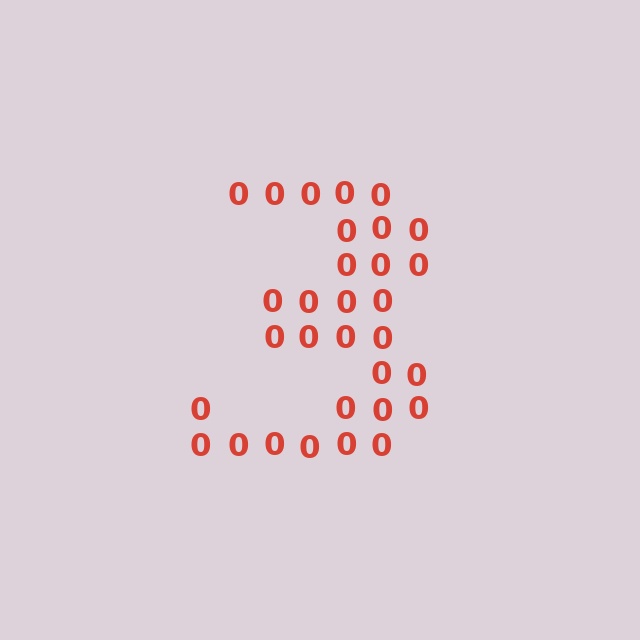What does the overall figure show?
The overall figure shows the digit 3.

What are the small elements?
The small elements are digit 0's.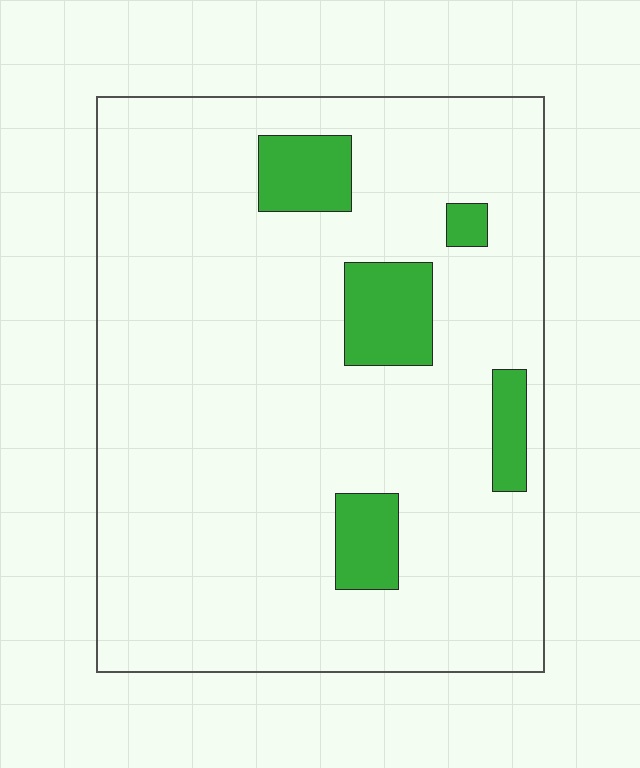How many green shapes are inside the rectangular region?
5.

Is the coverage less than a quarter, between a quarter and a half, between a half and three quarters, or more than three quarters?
Less than a quarter.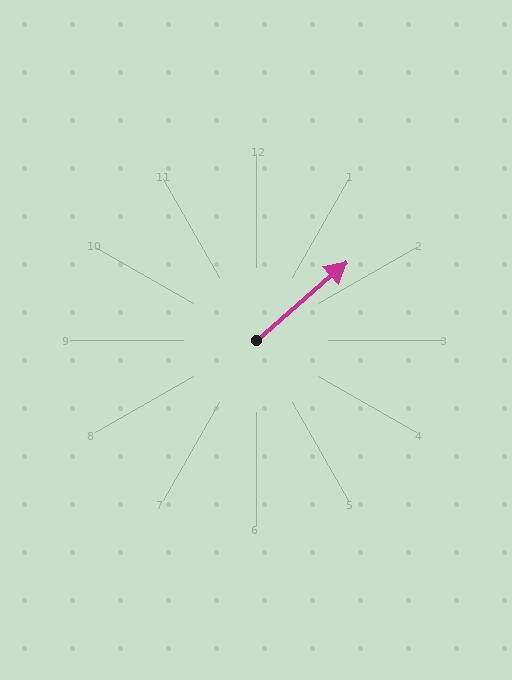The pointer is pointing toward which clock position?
Roughly 2 o'clock.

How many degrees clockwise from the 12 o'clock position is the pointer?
Approximately 49 degrees.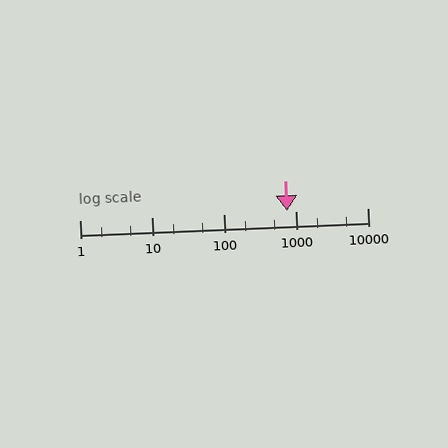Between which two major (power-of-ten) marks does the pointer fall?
The pointer is between 100 and 1000.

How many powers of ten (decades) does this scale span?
The scale spans 4 decades, from 1 to 10000.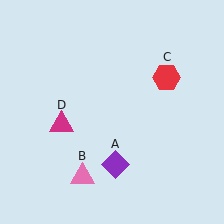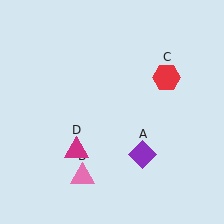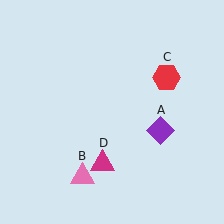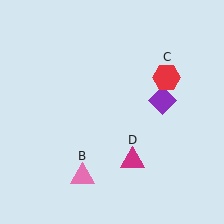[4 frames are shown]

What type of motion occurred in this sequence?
The purple diamond (object A), magenta triangle (object D) rotated counterclockwise around the center of the scene.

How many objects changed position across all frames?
2 objects changed position: purple diamond (object A), magenta triangle (object D).